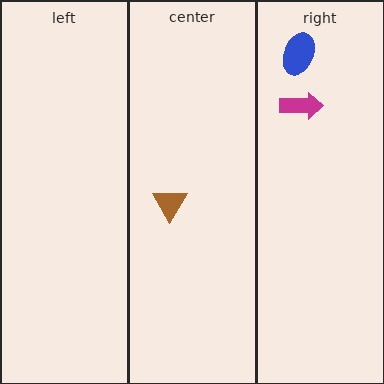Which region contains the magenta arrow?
The right region.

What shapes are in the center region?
The brown triangle.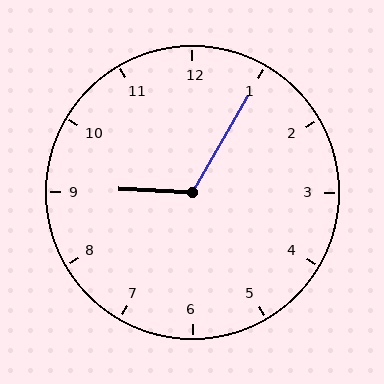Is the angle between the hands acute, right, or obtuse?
It is obtuse.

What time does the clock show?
9:05.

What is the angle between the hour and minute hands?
Approximately 118 degrees.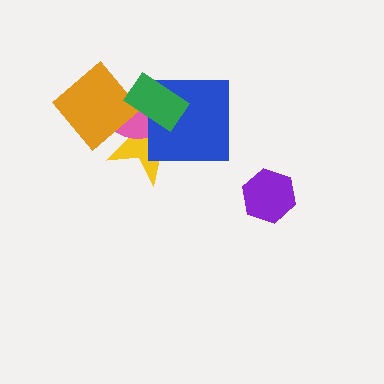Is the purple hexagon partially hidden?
No, no other shape covers it.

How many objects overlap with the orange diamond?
3 objects overlap with the orange diamond.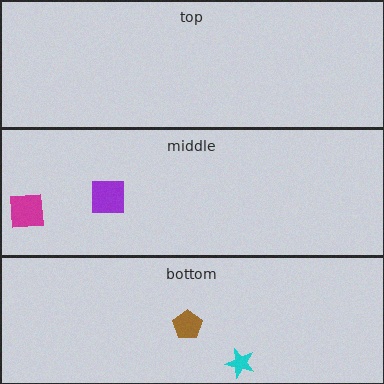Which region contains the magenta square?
The middle region.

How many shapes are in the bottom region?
2.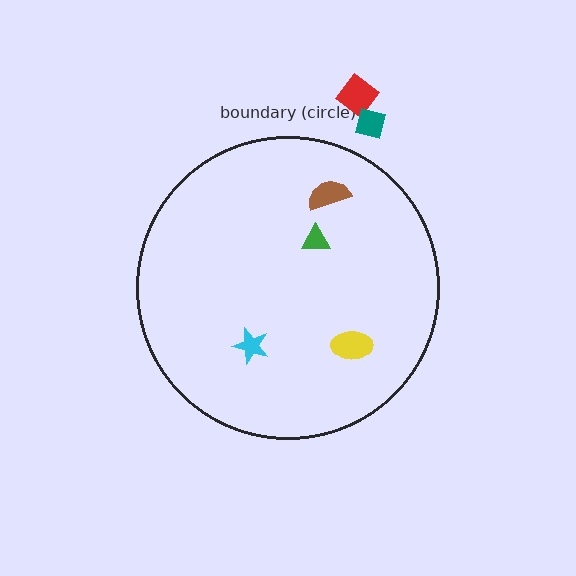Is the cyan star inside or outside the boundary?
Inside.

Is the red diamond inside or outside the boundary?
Outside.